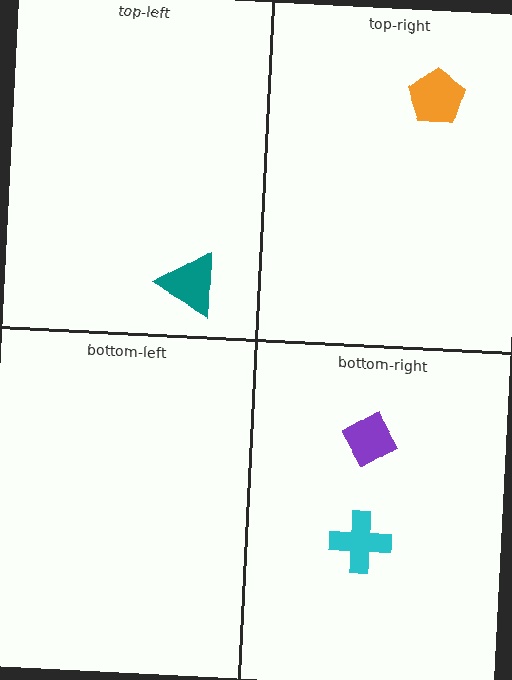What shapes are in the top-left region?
The teal triangle.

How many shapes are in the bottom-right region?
2.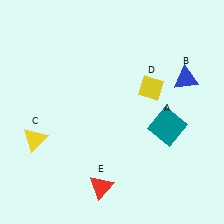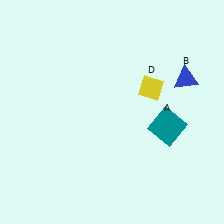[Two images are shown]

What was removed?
The yellow triangle (C), the red triangle (E) were removed in Image 2.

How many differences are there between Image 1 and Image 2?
There are 2 differences between the two images.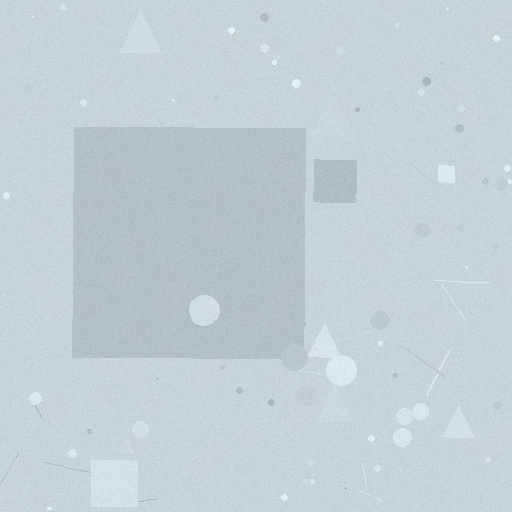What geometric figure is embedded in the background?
A square is embedded in the background.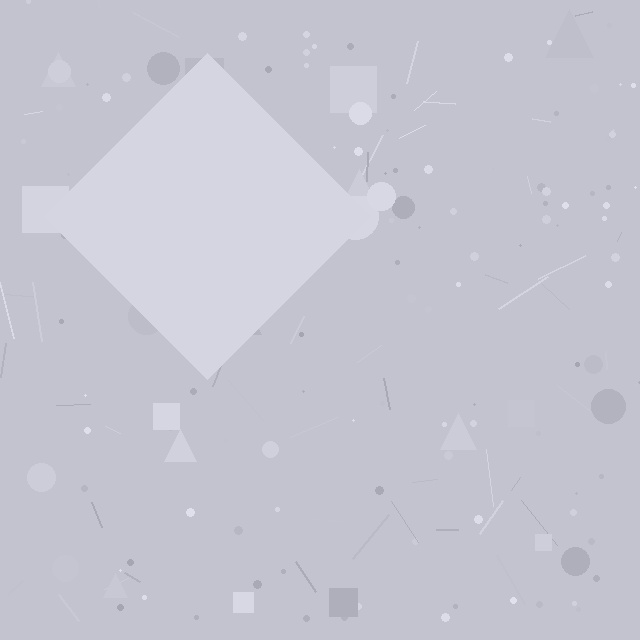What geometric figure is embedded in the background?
A diamond is embedded in the background.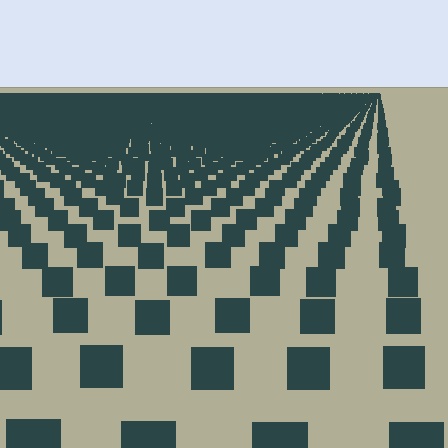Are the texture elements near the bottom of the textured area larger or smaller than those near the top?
Larger. Near the bottom, elements are closer to the viewer and appear at a bigger on-screen size.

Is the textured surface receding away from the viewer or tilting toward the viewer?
The surface is receding away from the viewer. Texture elements get smaller and denser toward the top.